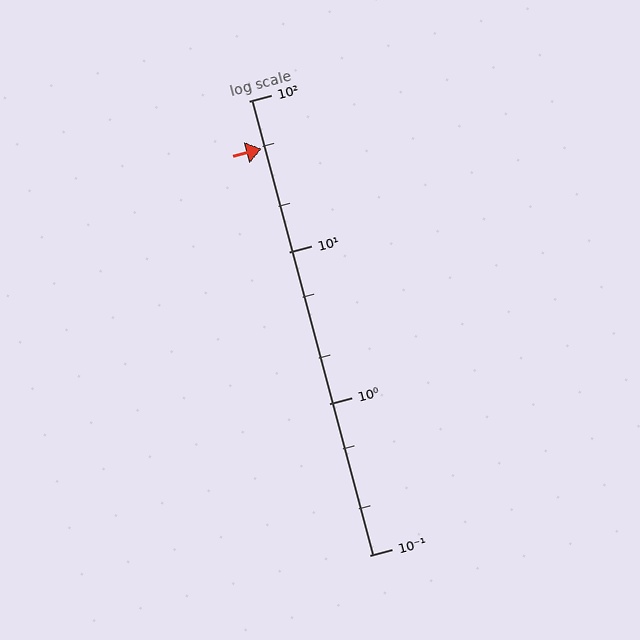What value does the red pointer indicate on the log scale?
The pointer indicates approximately 48.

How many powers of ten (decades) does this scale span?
The scale spans 3 decades, from 0.1 to 100.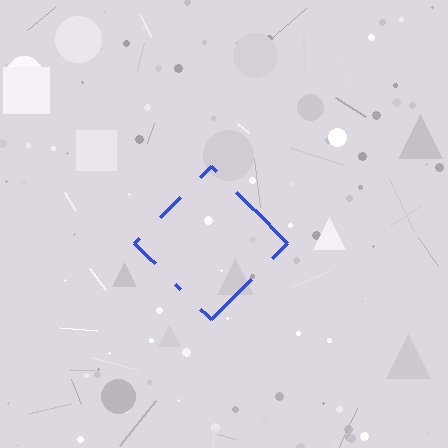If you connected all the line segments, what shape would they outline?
They would outline a diamond.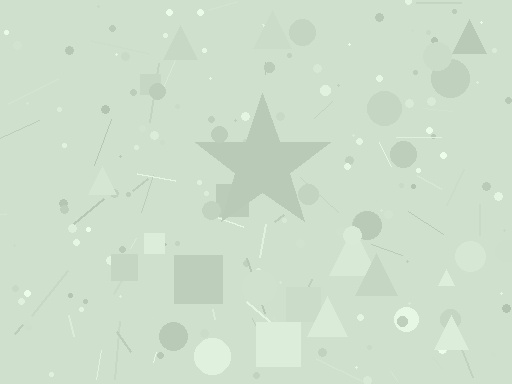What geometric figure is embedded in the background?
A star is embedded in the background.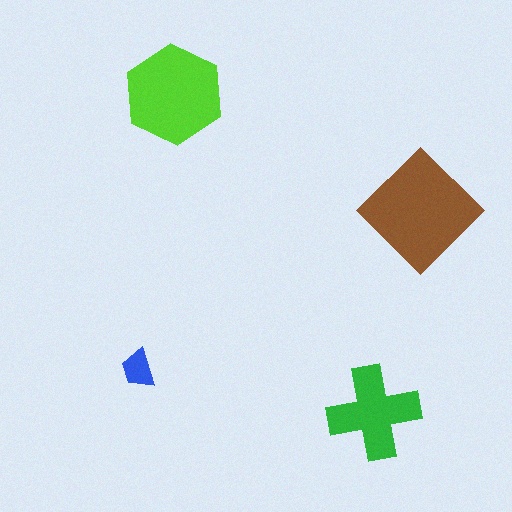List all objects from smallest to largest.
The blue trapezoid, the green cross, the lime hexagon, the brown diamond.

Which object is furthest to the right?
The brown diamond is rightmost.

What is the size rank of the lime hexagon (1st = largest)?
2nd.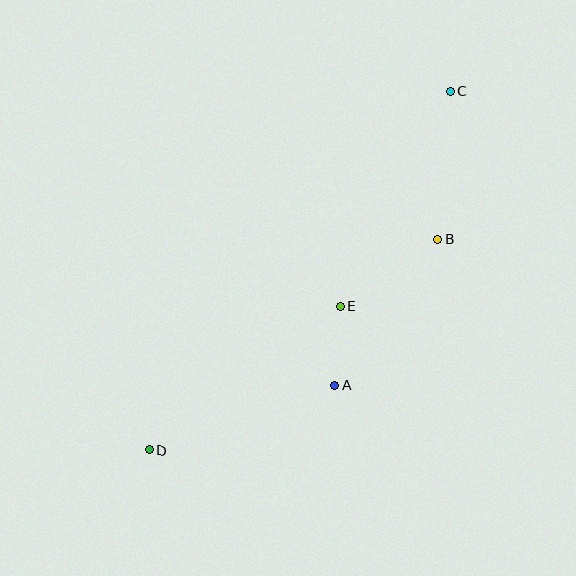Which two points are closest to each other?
Points A and E are closest to each other.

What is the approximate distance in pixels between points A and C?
The distance between A and C is approximately 316 pixels.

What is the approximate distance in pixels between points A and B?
The distance between A and B is approximately 178 pixels.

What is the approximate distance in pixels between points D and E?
The distance between D and E is approximately 239 pixels.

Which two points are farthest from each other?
Points C and D are farthest from each other.